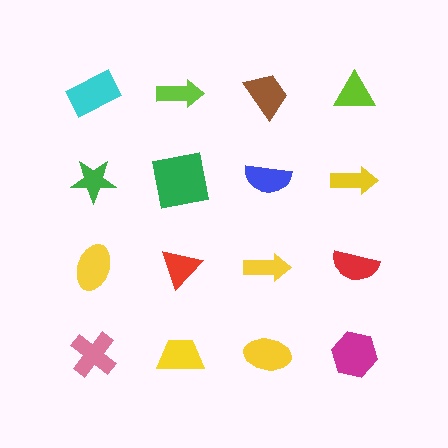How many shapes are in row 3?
4 shapes.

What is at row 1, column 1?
A cyan rectangle.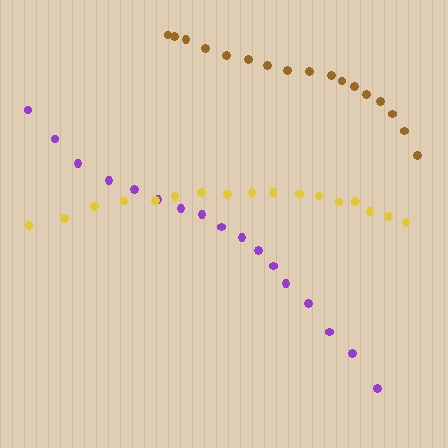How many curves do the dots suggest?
There are 3 distinct paths.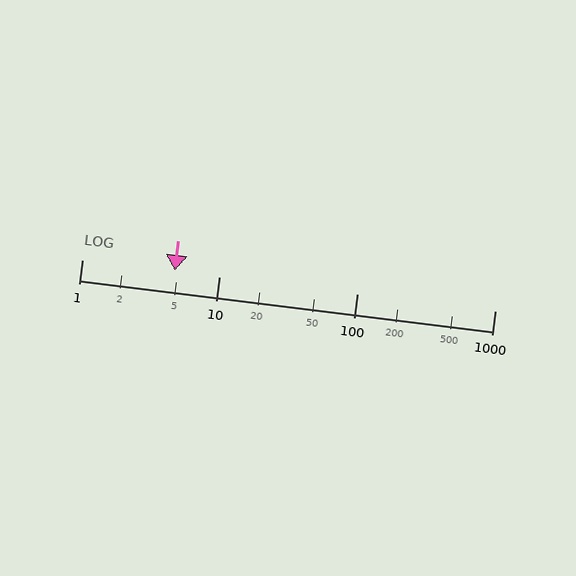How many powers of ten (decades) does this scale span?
The scale spans 3 decades, from 1 to 1000.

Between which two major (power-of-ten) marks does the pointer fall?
The pointer is between 1 and 10.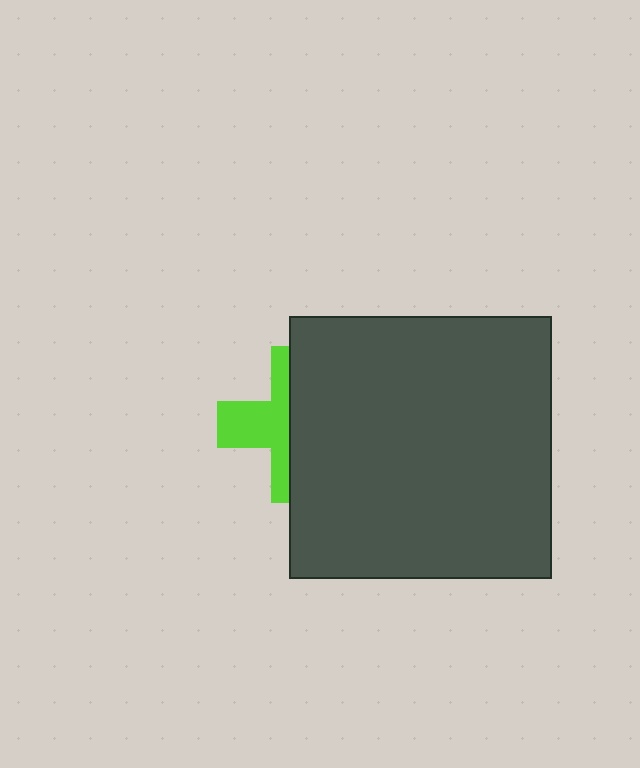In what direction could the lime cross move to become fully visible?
The lime cross could move left. That would shift it out from behind the dark gray square entirely.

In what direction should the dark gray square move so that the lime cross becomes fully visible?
The dark gray square should move right. That is the shortest direction to clear the overlap and leave the lime cross fully visible.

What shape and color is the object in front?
The object in front is a dark gray square.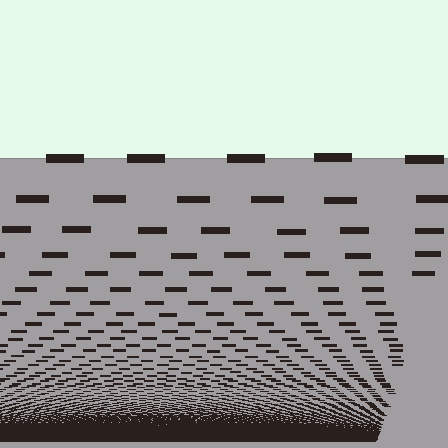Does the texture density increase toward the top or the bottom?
Density increases toward the bottom.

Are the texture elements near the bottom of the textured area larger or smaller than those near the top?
Smaller. The gradient is inverted — elements near the bottom are smaller and denser.